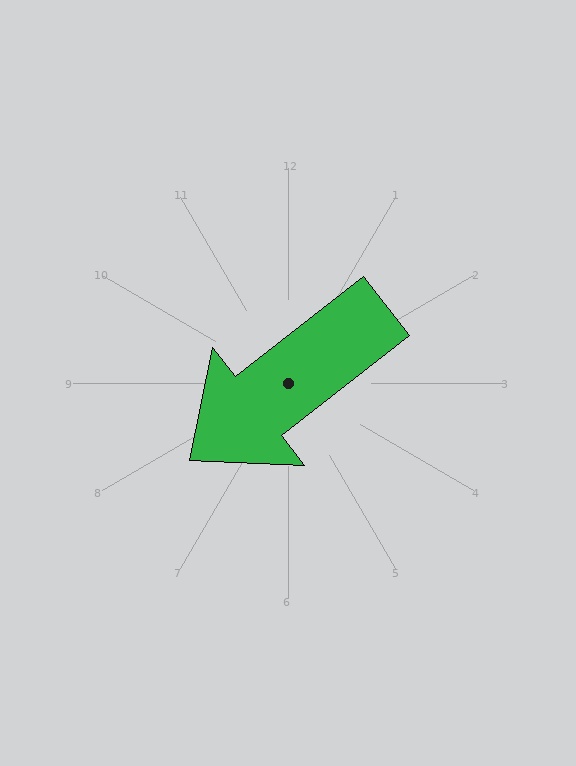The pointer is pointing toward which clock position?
Roughly 8 o'clock.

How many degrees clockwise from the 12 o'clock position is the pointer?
Approximately 232 degrees.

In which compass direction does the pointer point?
Southwest.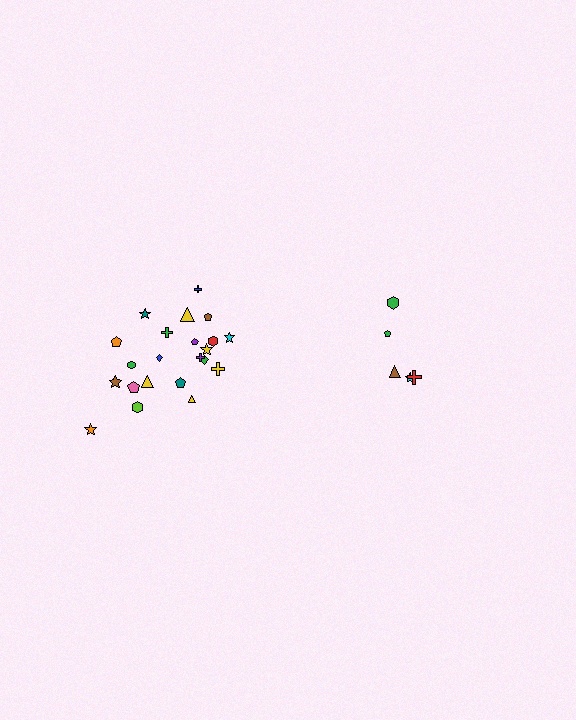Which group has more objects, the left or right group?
The left group.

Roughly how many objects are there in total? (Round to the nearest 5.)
Roughly 25 objects in total.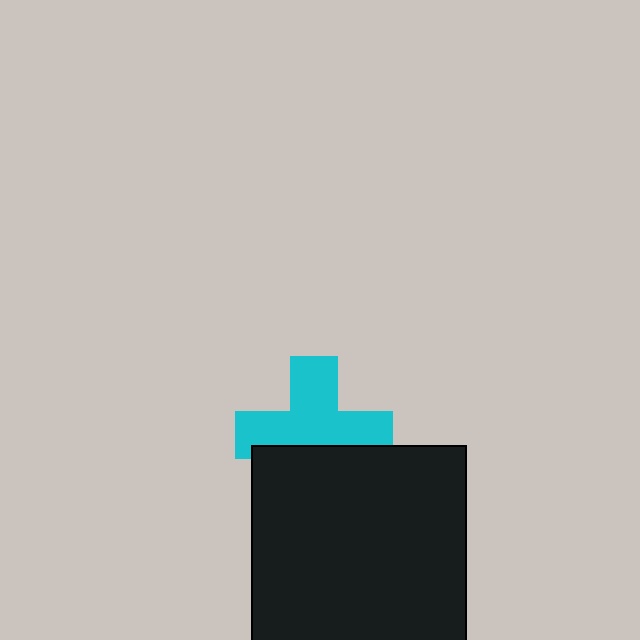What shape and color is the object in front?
The object in front is a black square.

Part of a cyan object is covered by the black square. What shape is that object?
It is a cross.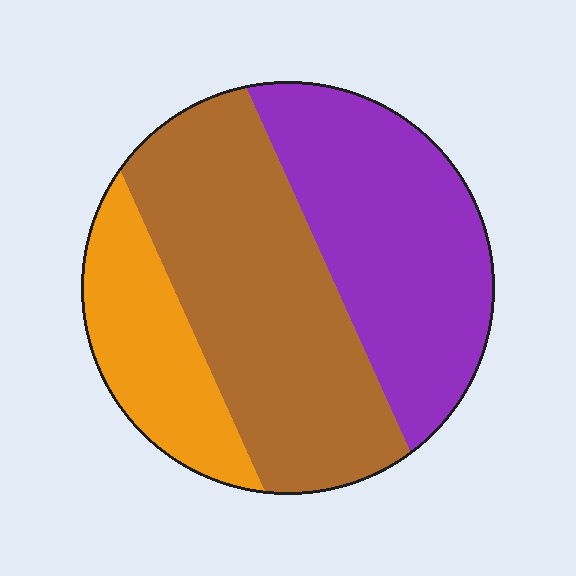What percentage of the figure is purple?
Purple covers 36% of the figure.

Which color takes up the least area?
Orange, at roughly 20%.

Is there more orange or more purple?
Purple.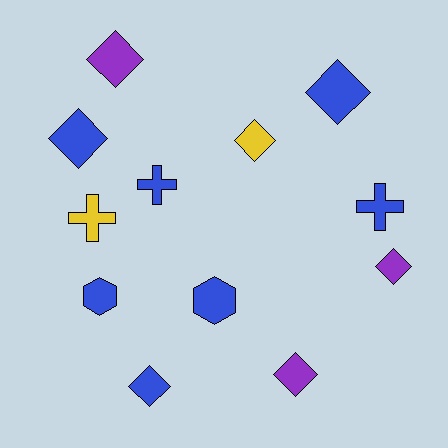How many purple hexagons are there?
There are no purple hexagons.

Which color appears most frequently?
Blue, with 7 objects.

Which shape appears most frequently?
Diamond, with 7 objects.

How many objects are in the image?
There are 12 objects.